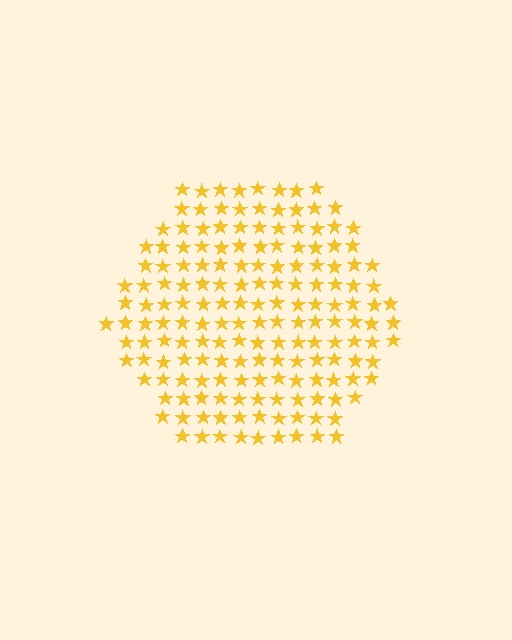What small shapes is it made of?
It is made of small stars.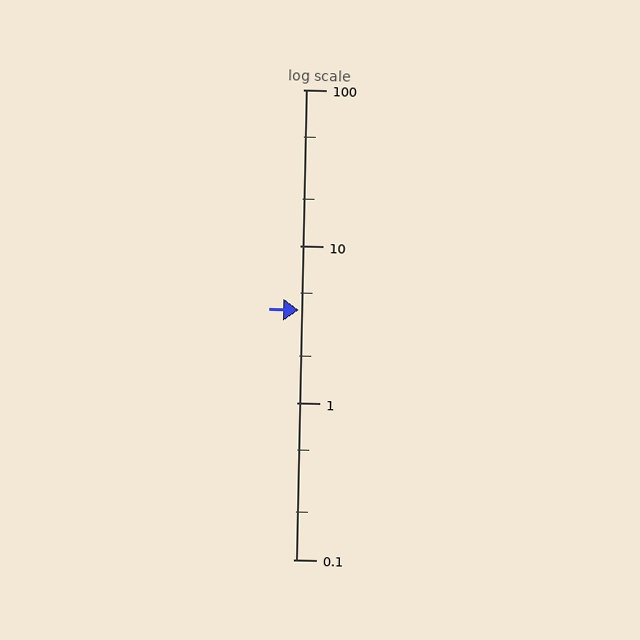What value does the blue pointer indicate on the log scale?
The pointer indicates approximately 3.9.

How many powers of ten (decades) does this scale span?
The scale spans 3 decades, from 0.1 to 100.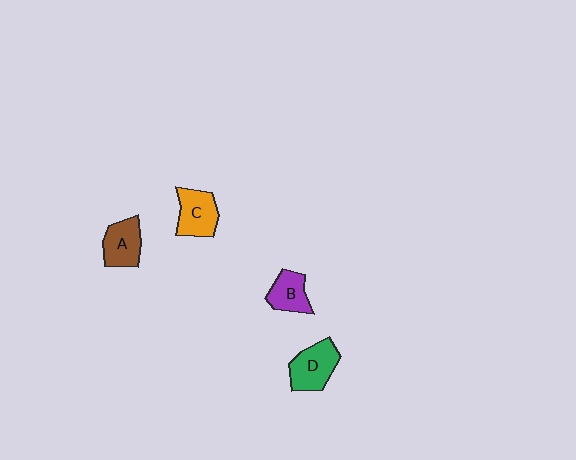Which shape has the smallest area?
Shape B (purple).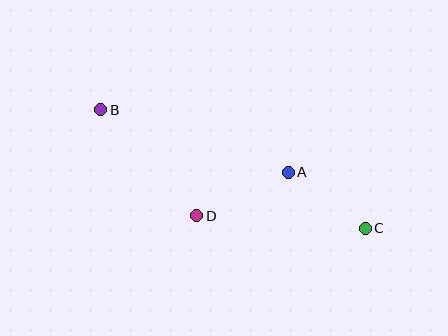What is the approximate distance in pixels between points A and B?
The distance between A and B is approximately 198 pixels.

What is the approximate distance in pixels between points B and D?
The distance between B and D is approximately 143 pixels.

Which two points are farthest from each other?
Points B and C are farthest from each other.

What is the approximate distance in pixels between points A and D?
The distance between A and D is approximately 102 pixels.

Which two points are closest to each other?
Points A and C are closest to each other.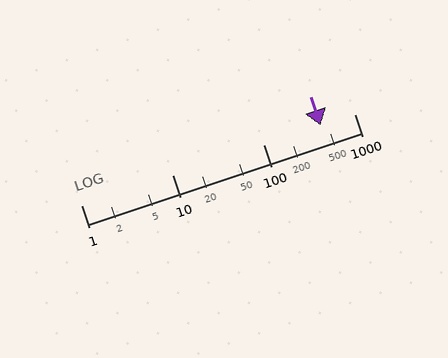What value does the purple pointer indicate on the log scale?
The pointer indicates approximately 430.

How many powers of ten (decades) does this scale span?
The scale spans 3 decades, from 1 to 1000.